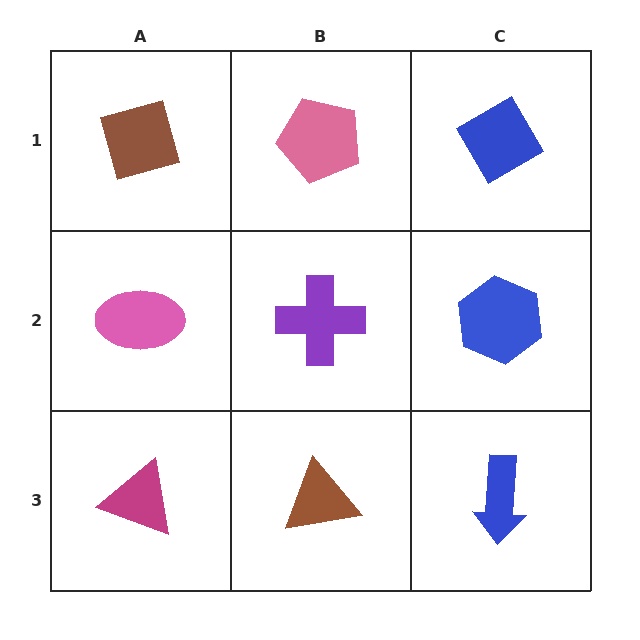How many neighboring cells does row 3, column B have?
3.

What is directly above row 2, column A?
A brown diamond.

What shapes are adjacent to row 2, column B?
A pink pentagon (row 1, column B), a brown triangle (row 3, column B), a pink ellipse (row 2, column A), a blue hexagon (row 2, column C).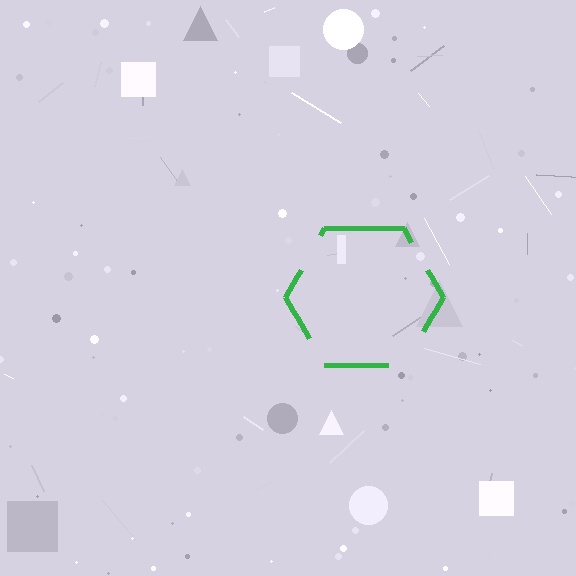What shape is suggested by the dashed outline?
The dashed outline suggests a hexagon.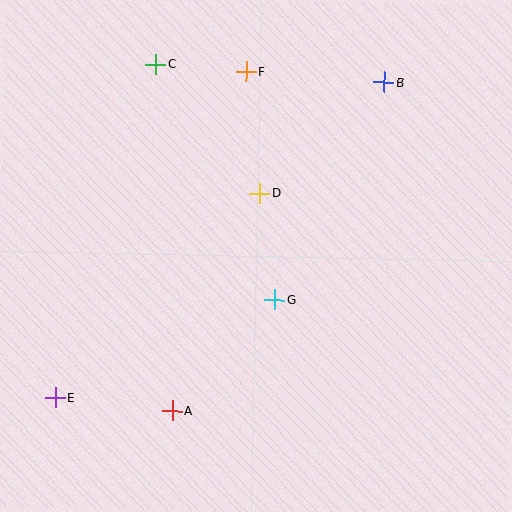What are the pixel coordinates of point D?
Point D is at (260, 193).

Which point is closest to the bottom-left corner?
Point E is closest to the bottom-left corner.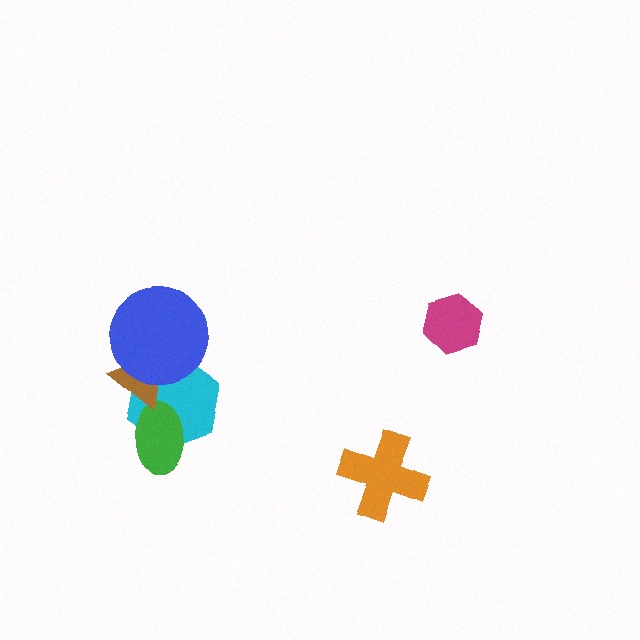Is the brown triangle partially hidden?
Yes, it is partially covered by another shape.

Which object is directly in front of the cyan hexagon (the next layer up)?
The green ellipse is directly in front of the cyan hexagon.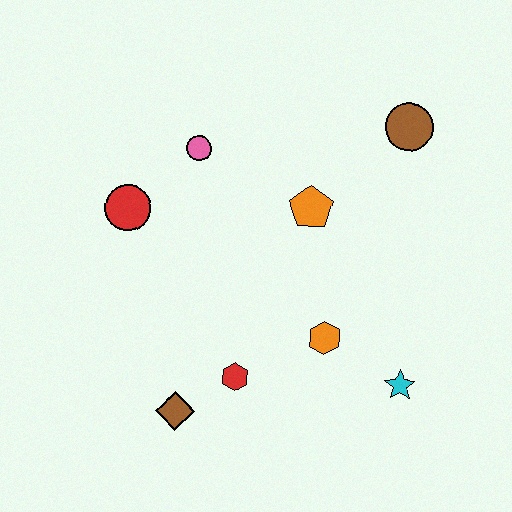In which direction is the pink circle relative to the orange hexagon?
The pink circle is above the orange hexagon.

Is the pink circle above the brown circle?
No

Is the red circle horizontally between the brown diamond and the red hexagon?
No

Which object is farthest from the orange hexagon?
The red circle is farthest from the orange hexagon.